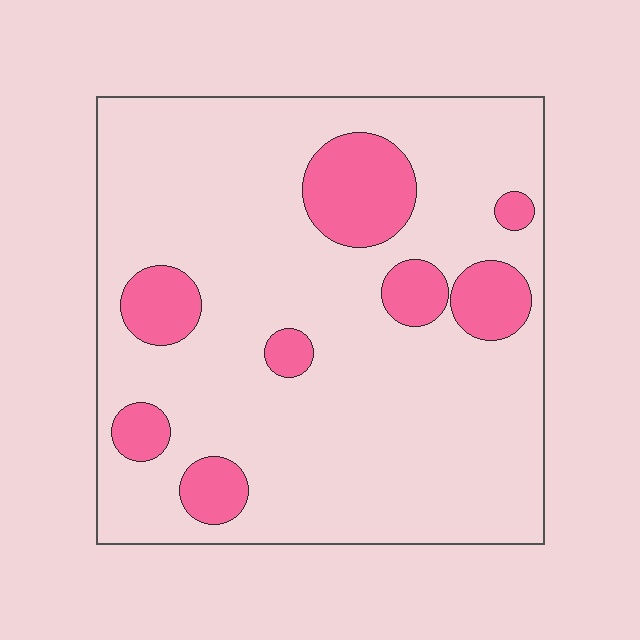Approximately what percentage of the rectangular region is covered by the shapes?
Approximately 15%.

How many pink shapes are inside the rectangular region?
8.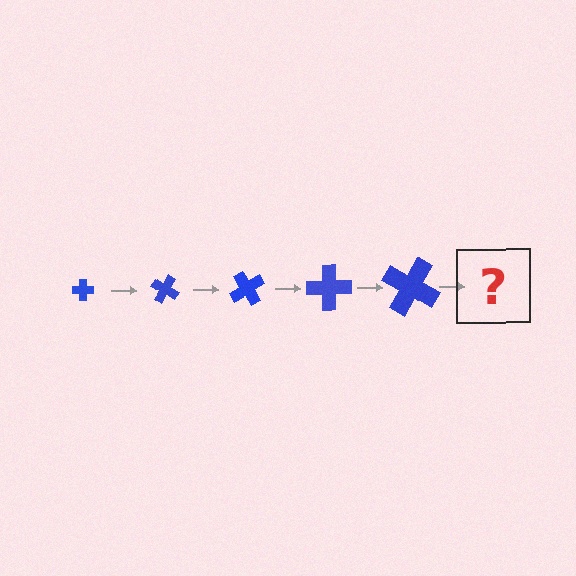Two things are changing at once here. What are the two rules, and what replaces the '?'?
The two rules are that the cross grows larger each step and it rotates 30 degrees each step. The '?' should be a cross, larger than the previous one and rotated 150 degrees from the start.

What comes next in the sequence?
The next element should be a cross, larger than the previous one and rotated 150 degrees from the start.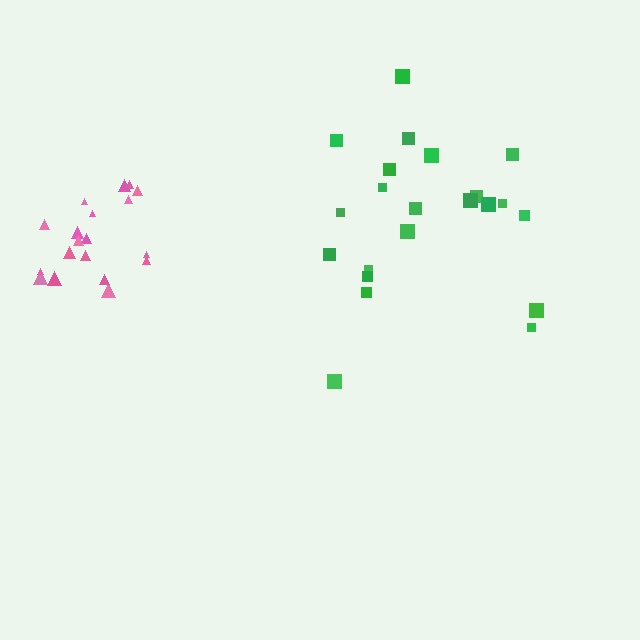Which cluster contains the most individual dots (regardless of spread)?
Green (22).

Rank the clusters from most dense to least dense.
pink, green.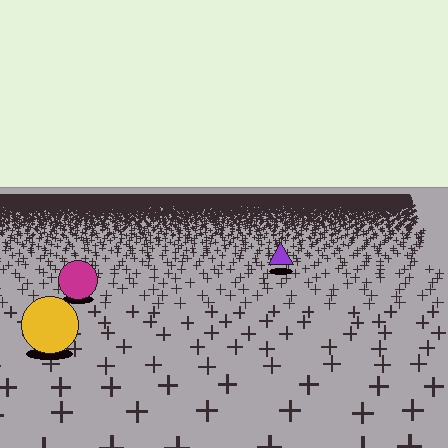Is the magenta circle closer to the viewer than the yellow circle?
No. The yellow circle is closer — you can tell from the texture gradient: the ground texture is coarser near it.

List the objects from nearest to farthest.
From nearest to farthest: the yellow circle, the magenta circle, the purple triangle.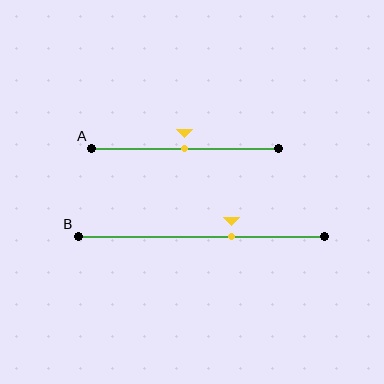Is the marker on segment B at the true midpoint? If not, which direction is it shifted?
No, the marker on segment B is shifted to the right by about 13% of the segment length.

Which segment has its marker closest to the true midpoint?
Segment A has its marker closest to the true midpoint.